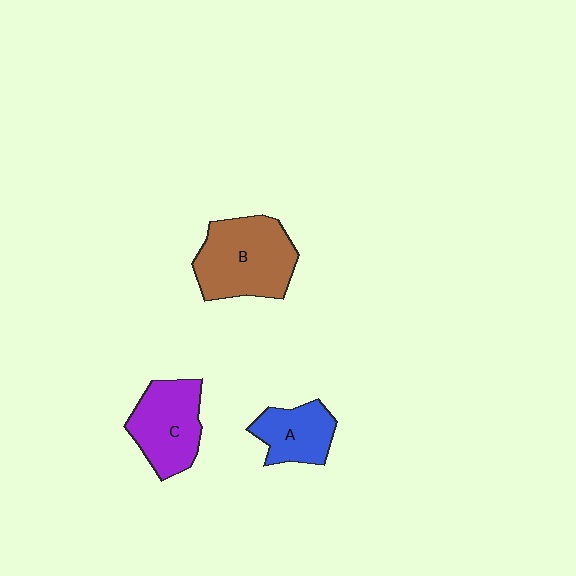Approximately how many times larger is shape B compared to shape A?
Approximately 1.7 times.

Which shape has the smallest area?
Shape A (blue).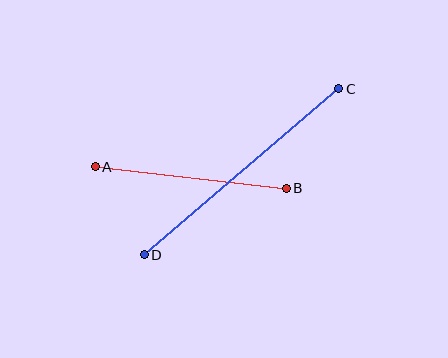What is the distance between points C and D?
The distance is approximately 256 pixels.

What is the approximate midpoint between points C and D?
The midpoint is at approximately (242, 172) pixels.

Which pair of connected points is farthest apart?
Points C and D are farthest apart.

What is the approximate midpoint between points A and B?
The midpoint is at approximately (191, 177) pixels.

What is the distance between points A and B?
The distance is approximately 192 pixels.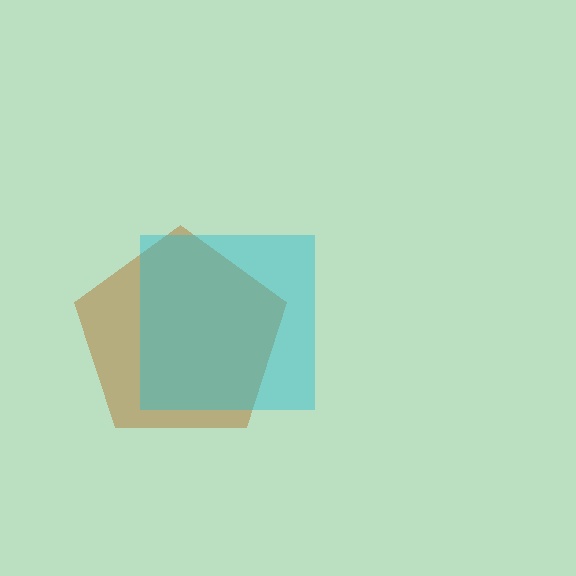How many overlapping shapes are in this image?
There are 2 overlapping shapes in the image.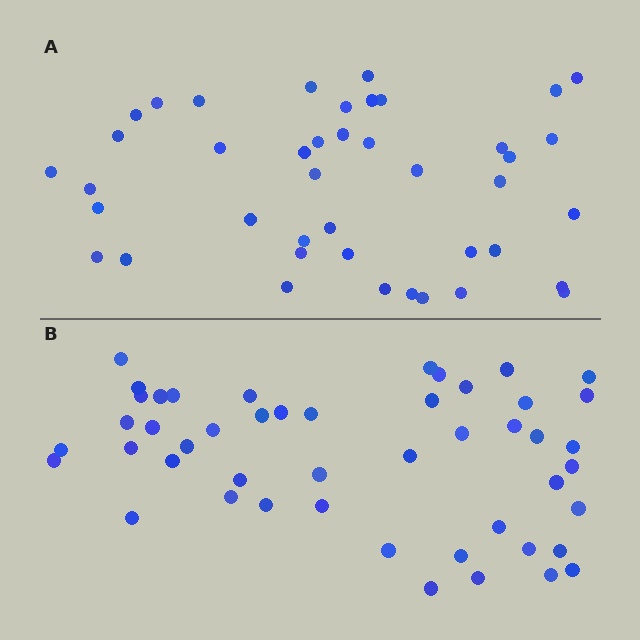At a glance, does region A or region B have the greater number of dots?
Region B (the bottom region) has more dots.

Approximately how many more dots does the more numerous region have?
Region B has about 6 more dots than region A.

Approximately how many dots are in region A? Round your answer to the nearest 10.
About 40 dots. (The exact count is 42, which rounds to 40.)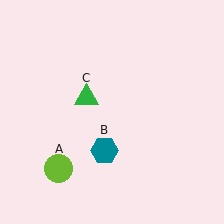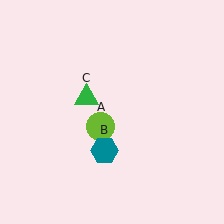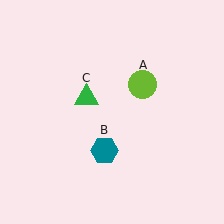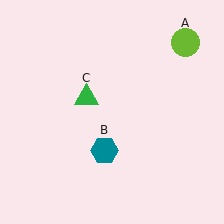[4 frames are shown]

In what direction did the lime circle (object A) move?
The lime circle (object A) moved up and to the right.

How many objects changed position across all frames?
1 object changed position: lime circle (object A).